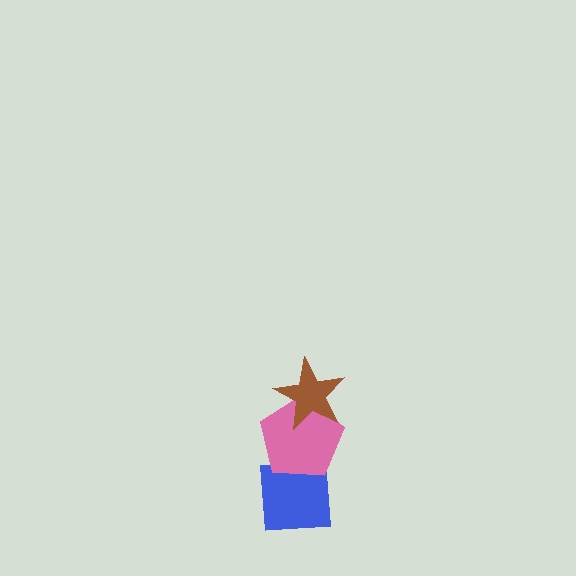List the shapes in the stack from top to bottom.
From top to bottom: the brown star, the pink pentagon, the blue square.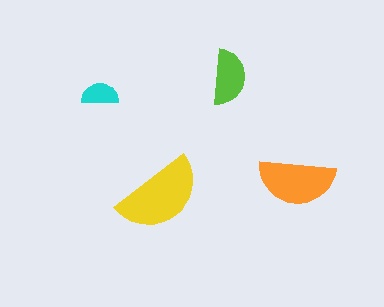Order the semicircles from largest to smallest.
the yellow one, the orange one, the lime one, the cyan one.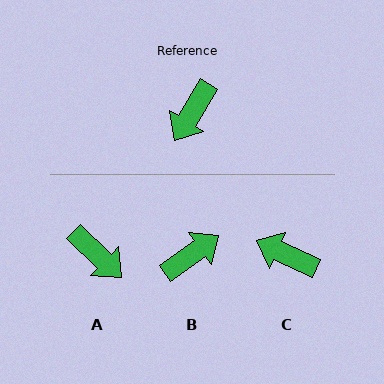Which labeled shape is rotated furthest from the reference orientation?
B, about 157 degrees away.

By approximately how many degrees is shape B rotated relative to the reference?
Approximately 157 degrees counter-clockwise.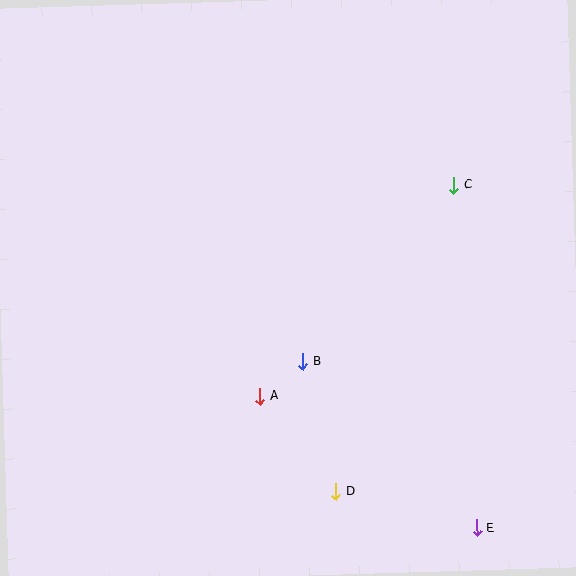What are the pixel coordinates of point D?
Point D is at (336, 492).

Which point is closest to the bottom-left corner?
Point A is closest to the bottom-left corner.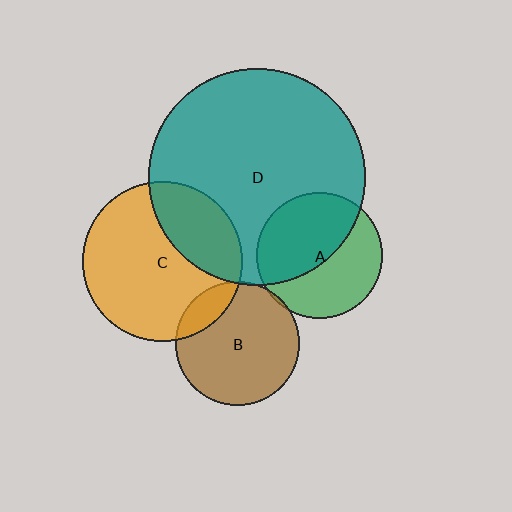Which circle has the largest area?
Circle D (teal).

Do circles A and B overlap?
Yes.